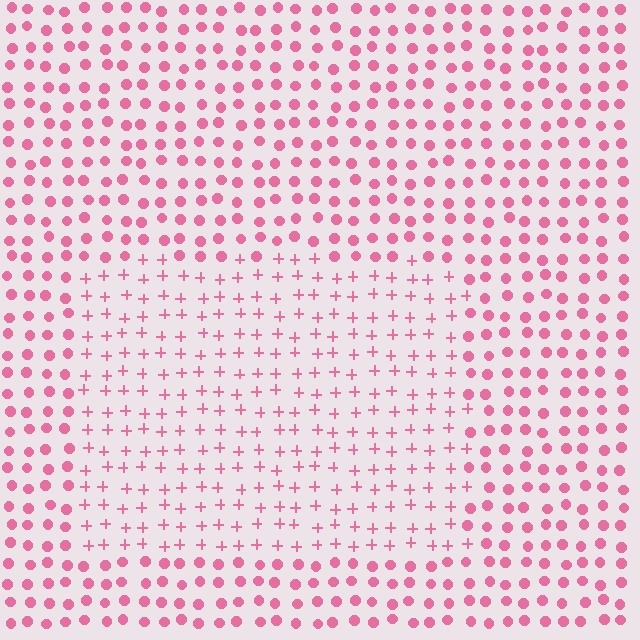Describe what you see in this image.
The image is filled with small pink elements arranged in a uniform grid. A rectangle-shaped region contains plus signs, while the surrounding area contains circles. The boundary is defined purely by the change in element shape.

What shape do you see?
I see a rectangle.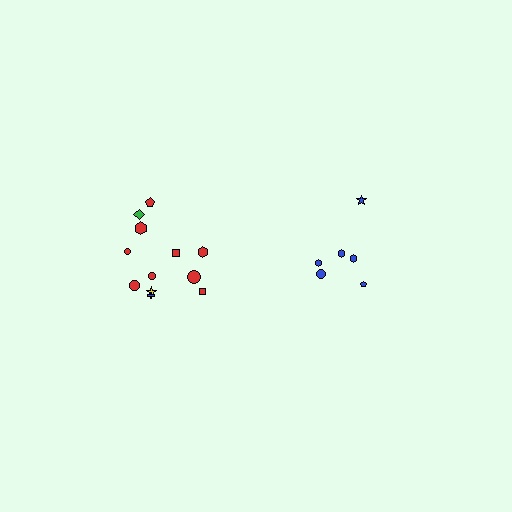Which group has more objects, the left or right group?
The left group.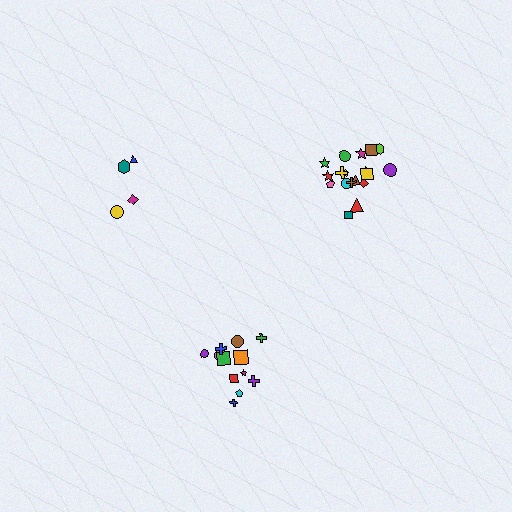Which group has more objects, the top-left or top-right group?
The top-right group.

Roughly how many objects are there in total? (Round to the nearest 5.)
Roughly 35 objects in total.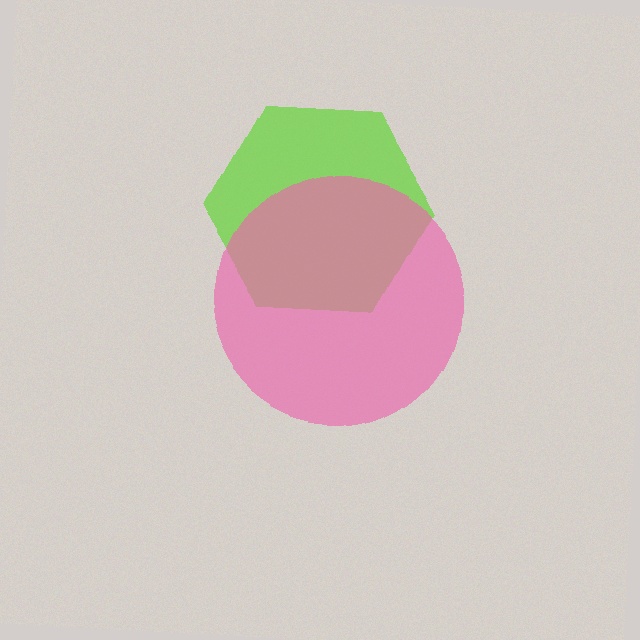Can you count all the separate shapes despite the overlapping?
Yes, there are 2 separate shapes.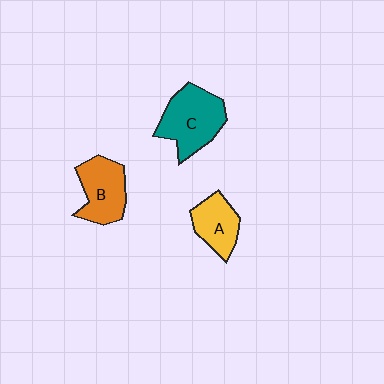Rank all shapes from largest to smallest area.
From largest to smallest: C (teal), B (orange), A (yellow).